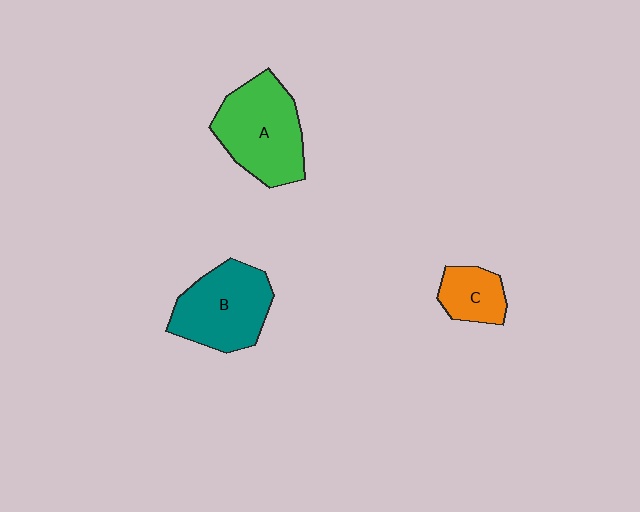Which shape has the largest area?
Shape A (green).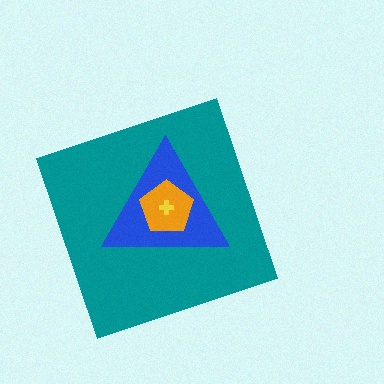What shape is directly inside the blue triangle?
The orange pentagon.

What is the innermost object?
The yellow cross.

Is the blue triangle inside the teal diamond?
Yes.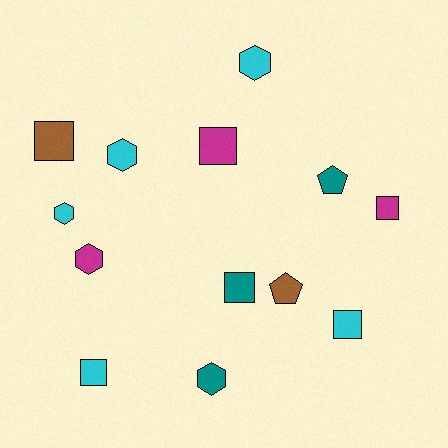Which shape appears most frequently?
Square, with 6 objects.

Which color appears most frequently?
Cyan, with 5 objects.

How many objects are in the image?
There are 13 objects.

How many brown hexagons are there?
There are no brown hexagons.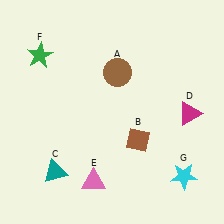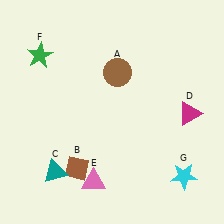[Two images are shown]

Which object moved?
The brown diamond (B) moved left.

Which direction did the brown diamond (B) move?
The brown diamond (B) moved left.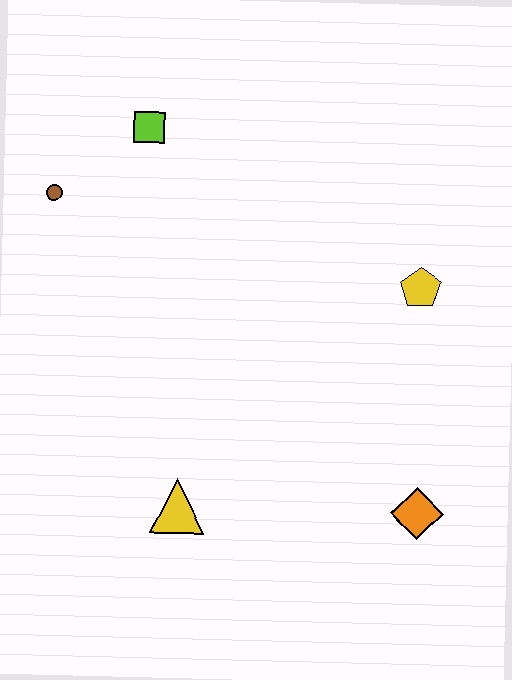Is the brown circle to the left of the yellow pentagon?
Yes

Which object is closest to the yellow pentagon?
The orange diamond is closest to the yellow pentagon.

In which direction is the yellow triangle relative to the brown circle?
The yellow triangle is below the brown circle.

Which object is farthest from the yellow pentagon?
The brown circle is farthest from the yellow pentagon.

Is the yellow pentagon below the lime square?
Yes